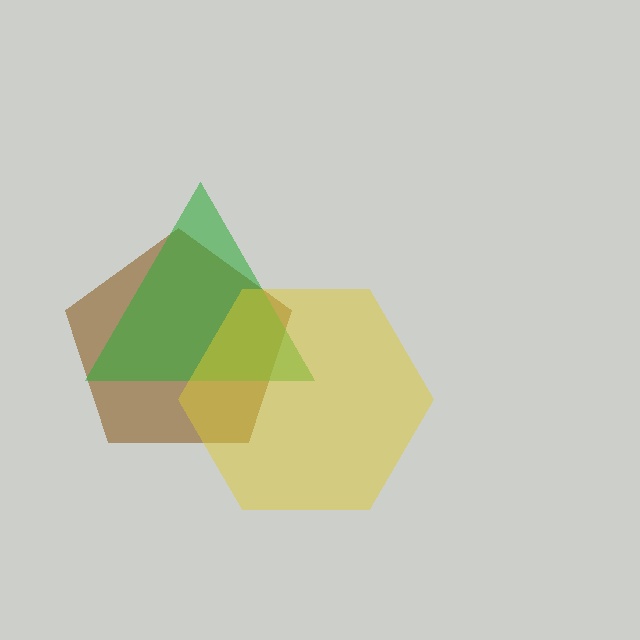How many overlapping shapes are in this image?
There are 3 overlapping shapes in the image.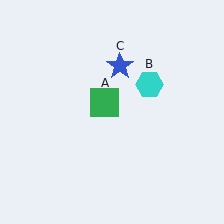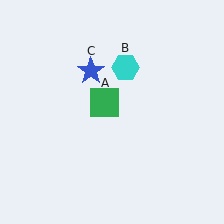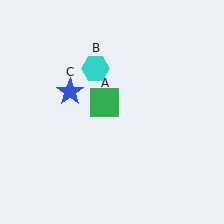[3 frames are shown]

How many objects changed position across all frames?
2 objects changed position: cyan hexagon (object B), blue star (object C).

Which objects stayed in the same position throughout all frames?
Green square (object A) remained stationary.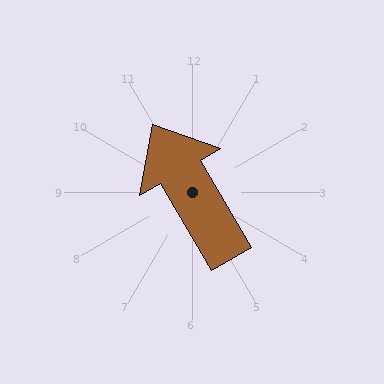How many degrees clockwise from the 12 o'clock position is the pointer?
Approximately 330 degrees.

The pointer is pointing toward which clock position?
Roughly 11 o'clock.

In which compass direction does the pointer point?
Northwest.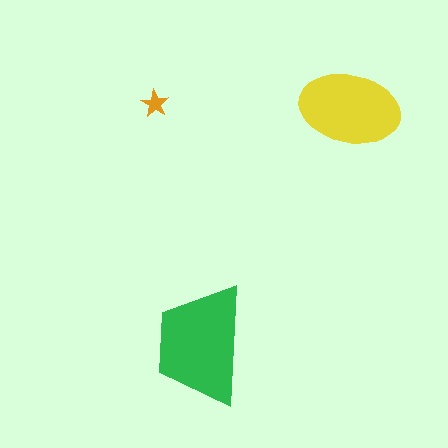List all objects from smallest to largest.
The orange star, the yellow ellipse, the green trapezoid.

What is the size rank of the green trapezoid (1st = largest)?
1st.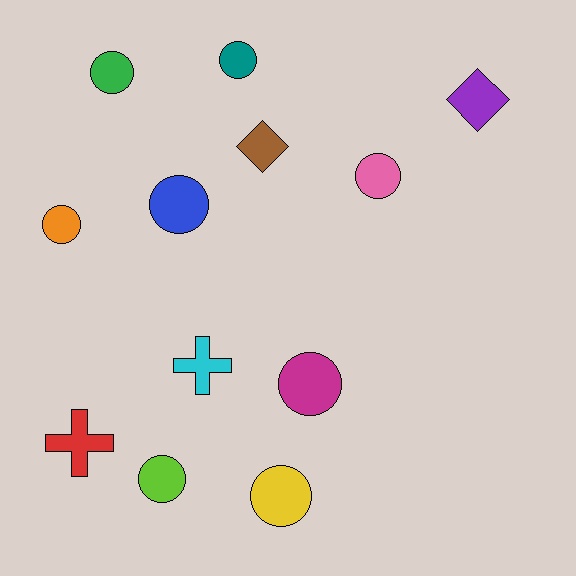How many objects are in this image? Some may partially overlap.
There are 12 objects.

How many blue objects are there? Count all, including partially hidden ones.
There is 1 blue object.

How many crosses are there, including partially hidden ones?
There are 2 crosses.